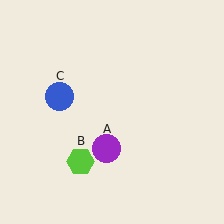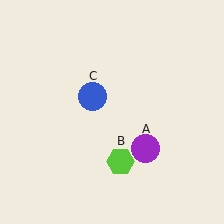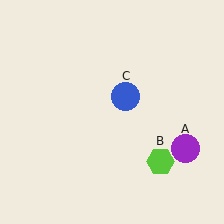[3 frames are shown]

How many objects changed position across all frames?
3 objects changed position: purple circle (object A), lime hexagon (object B), blue circle (object C).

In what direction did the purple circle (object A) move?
The purple circle (object A) moved right.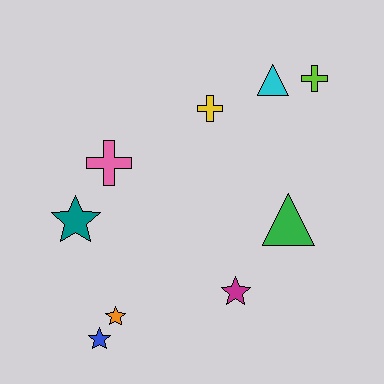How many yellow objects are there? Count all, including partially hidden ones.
There is 1 yellow object.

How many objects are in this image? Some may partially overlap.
There are 9 objects.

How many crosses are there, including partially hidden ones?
There are 3 crosses.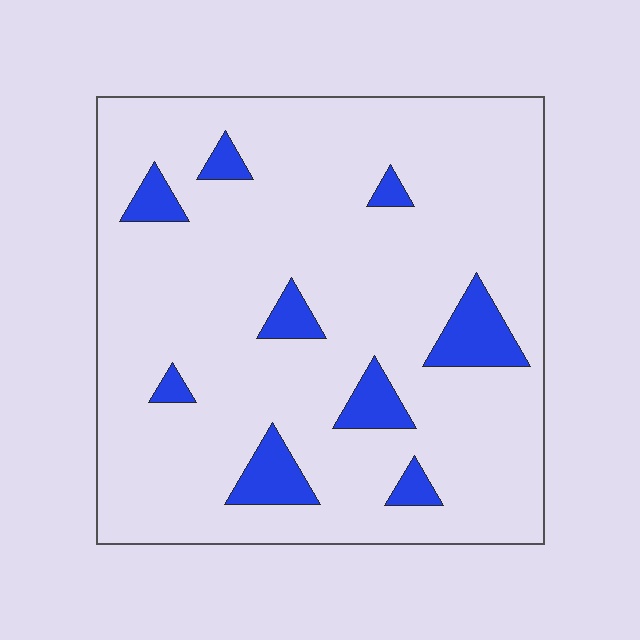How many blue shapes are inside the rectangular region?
9.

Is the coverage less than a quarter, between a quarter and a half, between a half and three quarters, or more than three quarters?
Less than a quarter.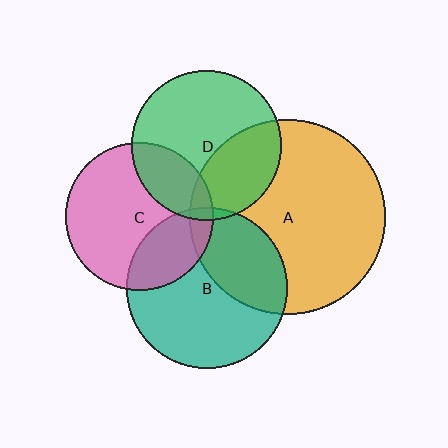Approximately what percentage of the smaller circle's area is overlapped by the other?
Approximately 35%.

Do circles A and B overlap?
Yes.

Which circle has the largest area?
Circle A (orange).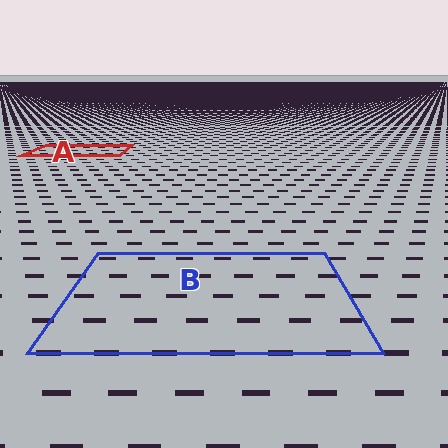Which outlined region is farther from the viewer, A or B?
Region A is farther from the viewer — the texture elements inside it appear smaller and more densely packed.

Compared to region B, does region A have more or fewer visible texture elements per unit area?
Region A has more texture elements per unit area — they are packed more densely because it is farther away.